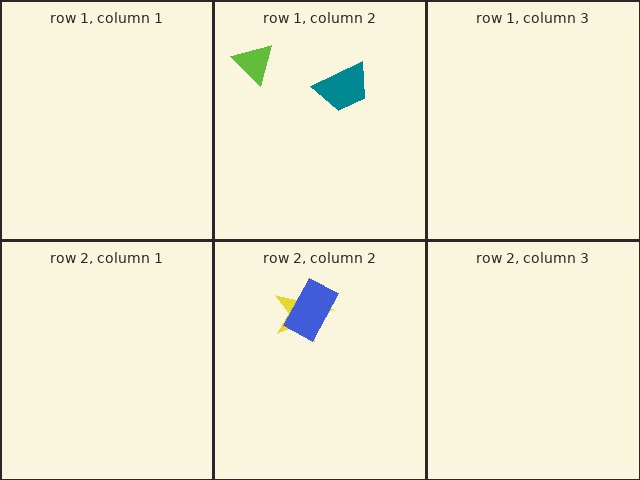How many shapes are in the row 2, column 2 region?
2.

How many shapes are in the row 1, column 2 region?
2.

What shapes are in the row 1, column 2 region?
The lime triangle, the teal trapezoid.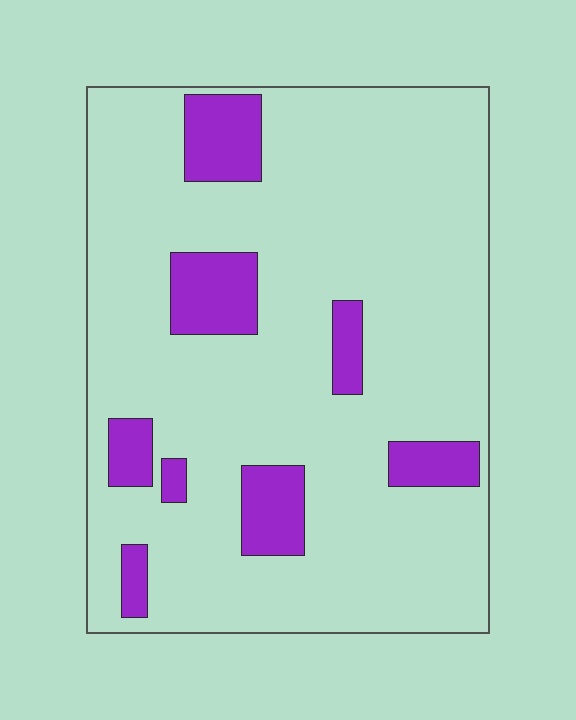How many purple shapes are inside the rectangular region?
8.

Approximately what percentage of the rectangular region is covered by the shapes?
Approximately 15%.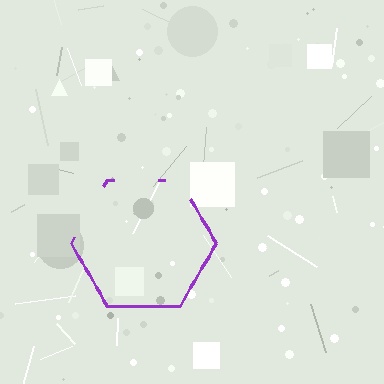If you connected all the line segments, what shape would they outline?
They would outline a hexagon.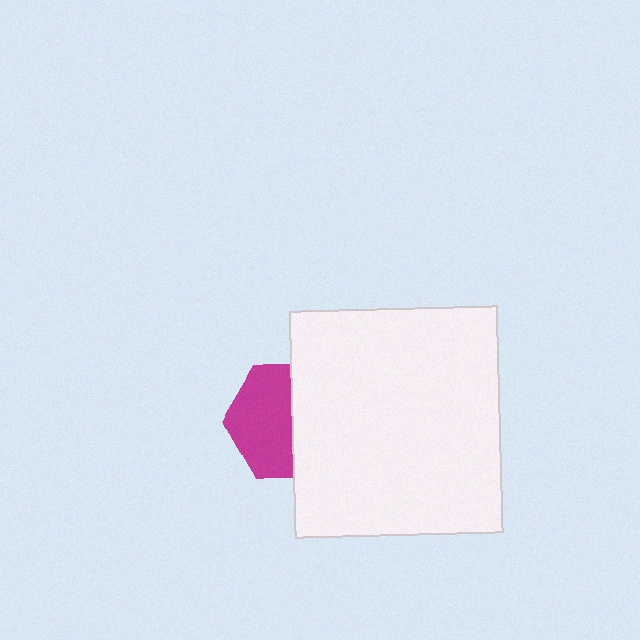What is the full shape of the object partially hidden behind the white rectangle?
The partially hidden object is a magenta hexagon.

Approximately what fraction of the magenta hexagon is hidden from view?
Roughly 45% of the magenta hexagon is hidden behind the white rectangle.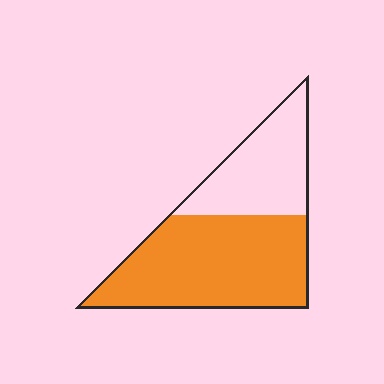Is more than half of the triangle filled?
Yes.